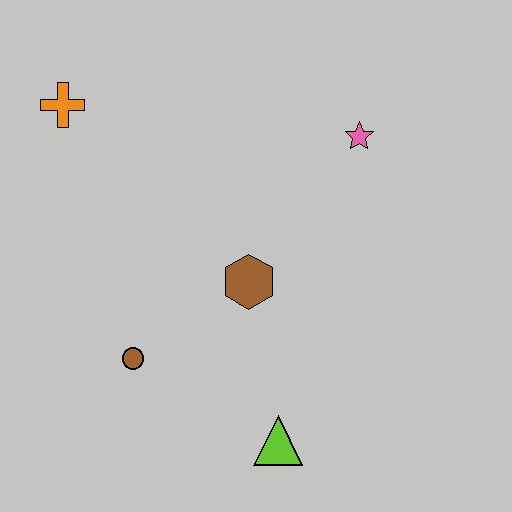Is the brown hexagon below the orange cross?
Yes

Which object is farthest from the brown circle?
The pink star is farthest from the brown circle.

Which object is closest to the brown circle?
The brown hexagon is closest to the brown circle.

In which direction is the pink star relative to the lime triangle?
The pink star is above the lime triangle.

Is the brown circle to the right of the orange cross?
Yes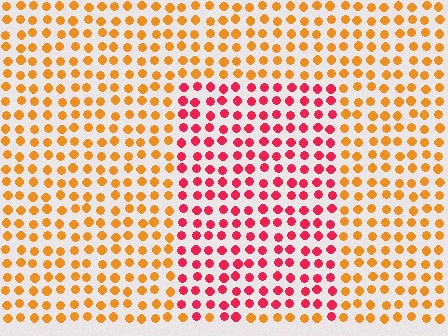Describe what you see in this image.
The image is filled with small orange elements in a uniform arrangement. A rectangle-shaped region is visible where the elements are tinted to a slightly different hue, forming a subtle color boundary.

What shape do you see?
I see a rectangle.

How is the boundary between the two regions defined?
The boundary is defined purely by a slight shift in hue (about 48 degrees). Spacing, size, and orientation are identical on both sides.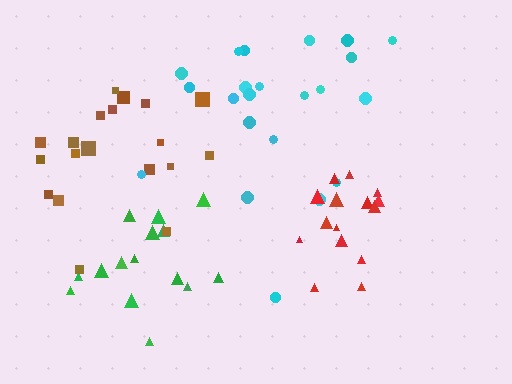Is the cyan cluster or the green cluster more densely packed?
Green.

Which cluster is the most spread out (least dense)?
Cyan.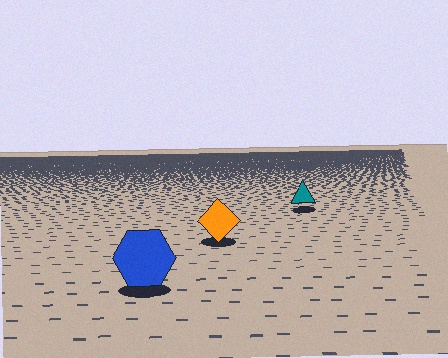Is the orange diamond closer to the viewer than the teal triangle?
Yes. The orange diamond is closer — you can tell from the texture gradient: the ground texture is coarser near it.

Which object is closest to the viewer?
The blue hexagon is closest. The texture marks near it are larger and more spread out.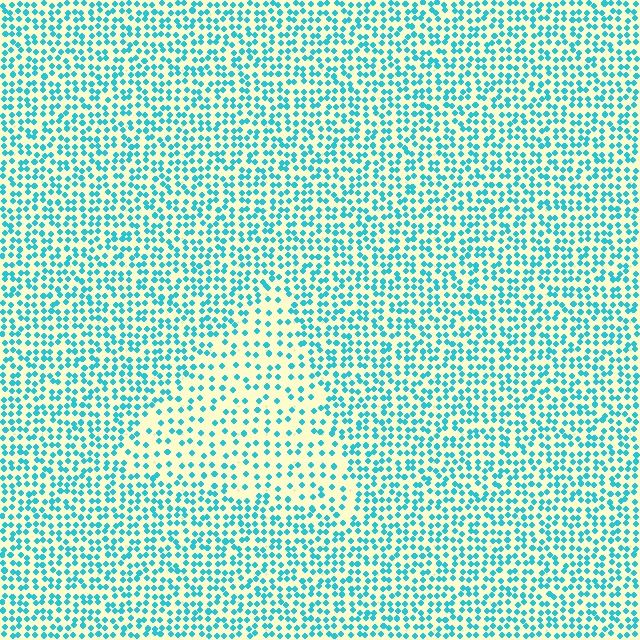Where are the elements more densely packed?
The elements are more densely packed outside the triangle boundary.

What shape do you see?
I see a triangle.